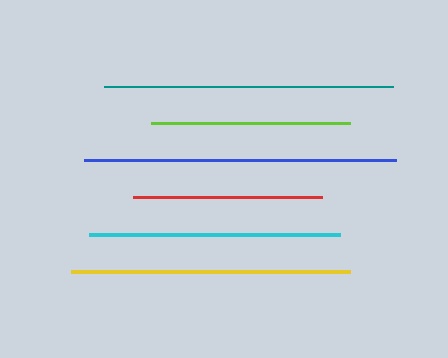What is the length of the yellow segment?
The yellow segment is approximately 279 pixels long.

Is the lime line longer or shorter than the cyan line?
The cyan line is longer than the lime line.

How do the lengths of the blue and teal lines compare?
The blue and teal lines are approximately the same length.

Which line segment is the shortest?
The red line is the shortest at approximately 189 pixels.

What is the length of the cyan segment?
The cyan segment is approximately 251 pixels long.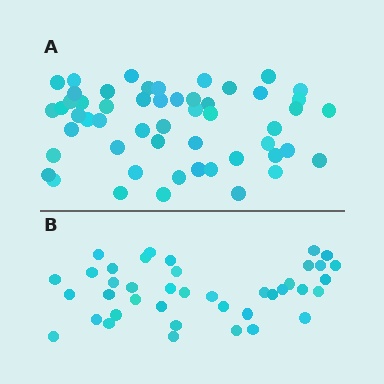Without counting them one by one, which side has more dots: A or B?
Region A (the top region) has more dots.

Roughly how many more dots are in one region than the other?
Region A has approximately 15 more dots than region B.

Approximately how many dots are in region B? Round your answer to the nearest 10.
About 40 dots.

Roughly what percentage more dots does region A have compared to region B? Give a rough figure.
About 30% more.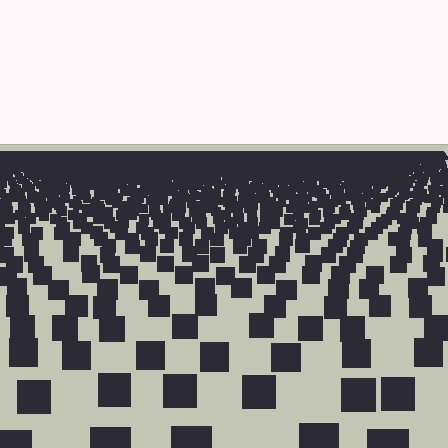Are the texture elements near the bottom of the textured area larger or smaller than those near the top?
Larger. Near the bottom, elements are closer to the viewer and appear at a bigger on-screen size.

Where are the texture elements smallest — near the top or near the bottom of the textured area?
Near the top.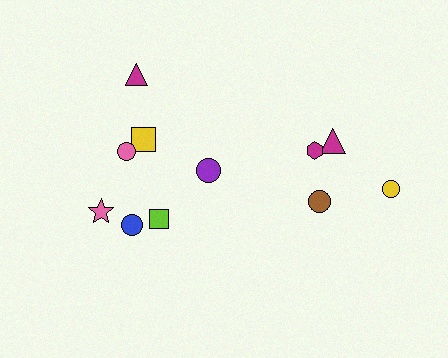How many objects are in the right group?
There are 4 objects.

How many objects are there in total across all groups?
There are 11 objects.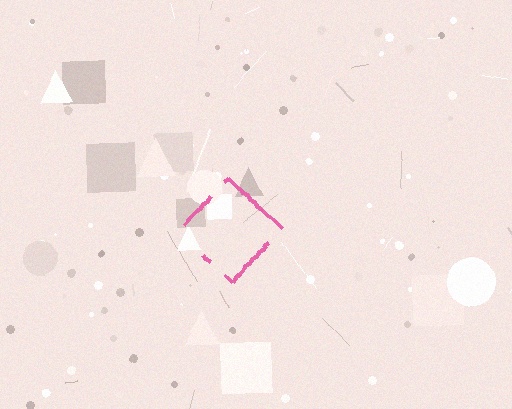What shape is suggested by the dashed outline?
The dashed outline suggests a diamond.